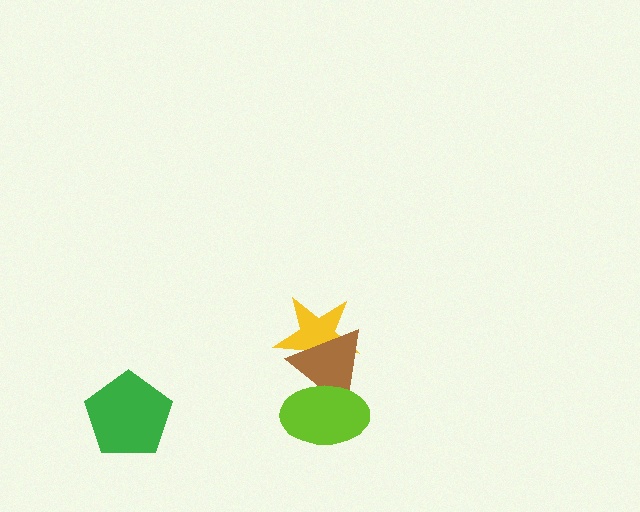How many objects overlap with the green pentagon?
0 objects overlap with the green pentagon.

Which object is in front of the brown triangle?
The lime ellipse is in front of the brown triangle.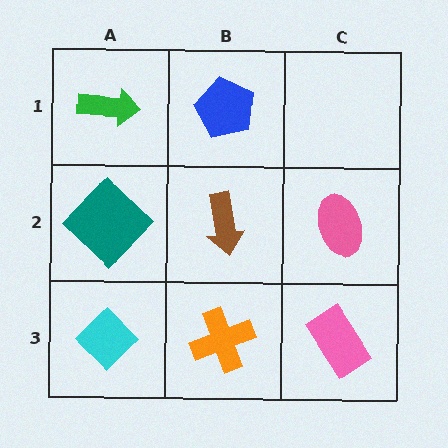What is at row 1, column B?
A blue pentagon.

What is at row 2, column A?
A teal diamond.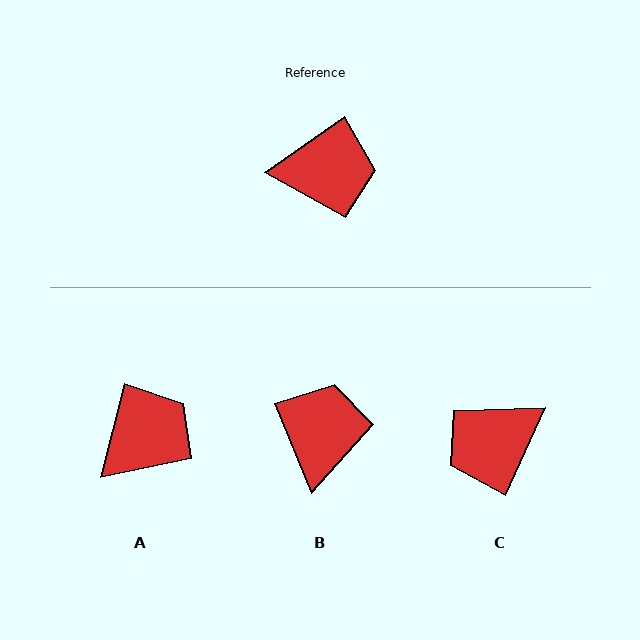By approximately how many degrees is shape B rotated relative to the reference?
Approximately 77 degrees counter-clockwise.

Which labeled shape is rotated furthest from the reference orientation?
C, about 150 degrees away.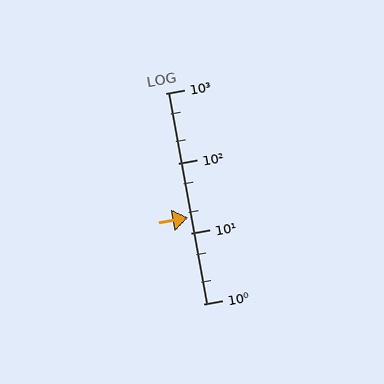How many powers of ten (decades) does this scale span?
The scale spans 3 decades, from 1 to 1000.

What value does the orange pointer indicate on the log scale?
The pointer indicates approximately 17.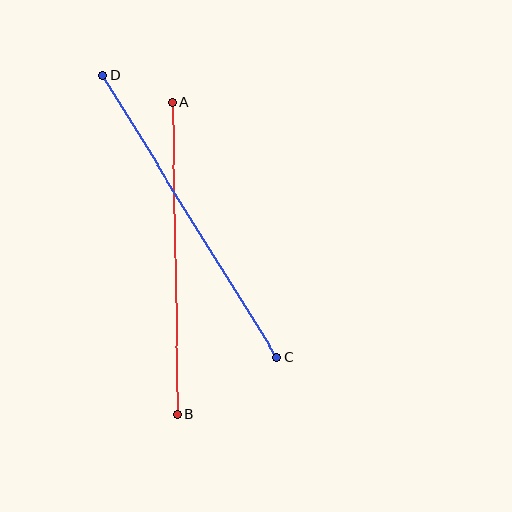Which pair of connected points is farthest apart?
Points C and D are farthest apart.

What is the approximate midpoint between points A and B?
The midpoint is at approximately (175, 258) pixels.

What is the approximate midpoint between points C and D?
The midpoint is at approximately (190, 216) pixels.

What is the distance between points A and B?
The distance is approximately 312 pixels.